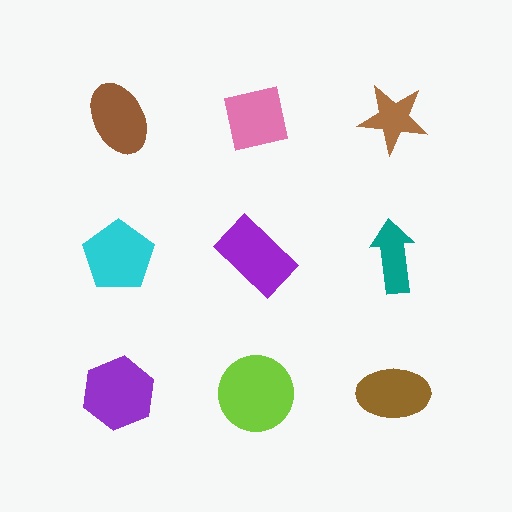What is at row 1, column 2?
A pink square.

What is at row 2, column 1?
A cyan pentagon.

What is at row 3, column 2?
A lime circle.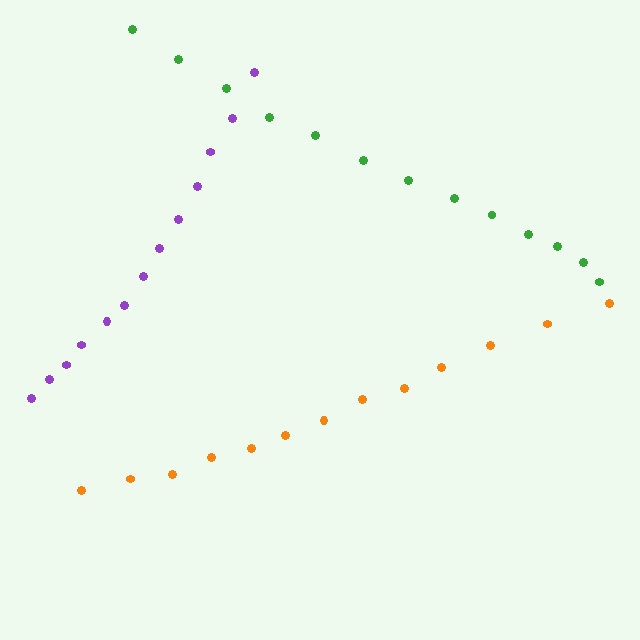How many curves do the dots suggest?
There are 3 distinct paths.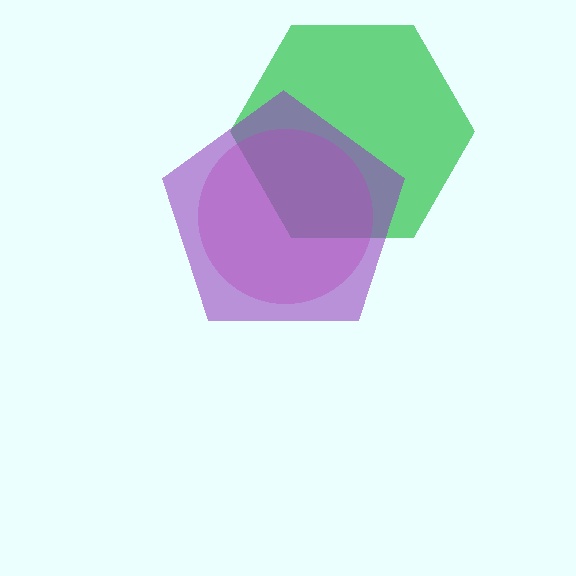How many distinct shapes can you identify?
There are 3 distinct shapes: a green hexagon, a pink circle, a purple pentagon.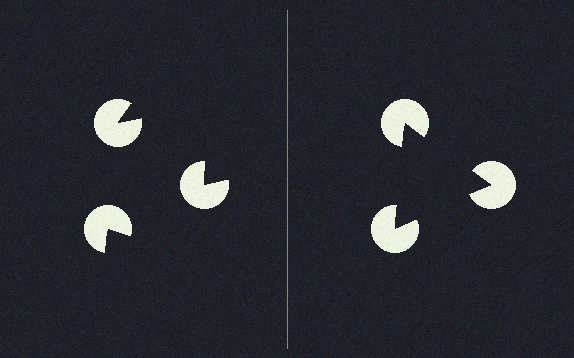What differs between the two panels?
The pac-man discs are positioned identically on both sides; only the wedge orientations differ. On the right they align to a triangle; on the left they are misaligned.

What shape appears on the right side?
An illusory triangle.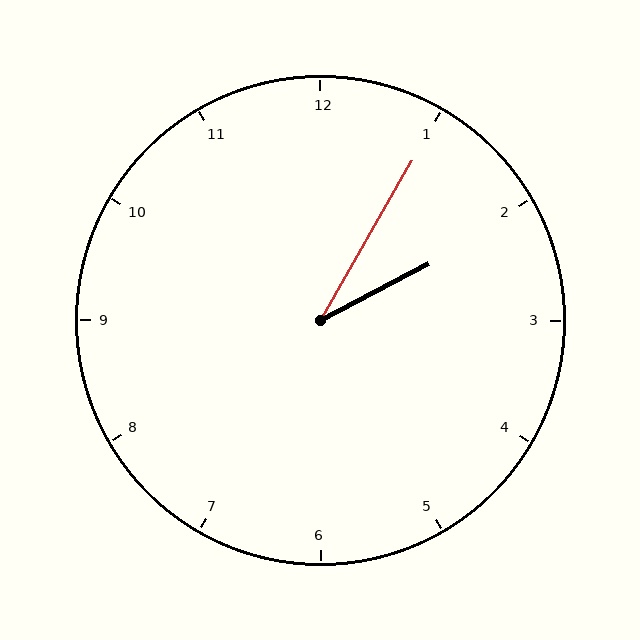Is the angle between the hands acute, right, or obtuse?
It is acute.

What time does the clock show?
2:05.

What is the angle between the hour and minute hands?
Approximately 32 degrees.